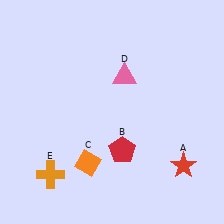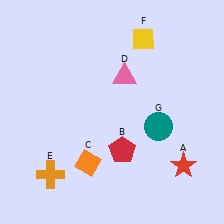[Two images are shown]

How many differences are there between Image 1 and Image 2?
There are 2 differences between the two images.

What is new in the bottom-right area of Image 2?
A teal circle (G) was added in the bottom-right area of Image 2.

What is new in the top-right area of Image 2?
A yellow diamond (F) was added in the top-right area of Image 2.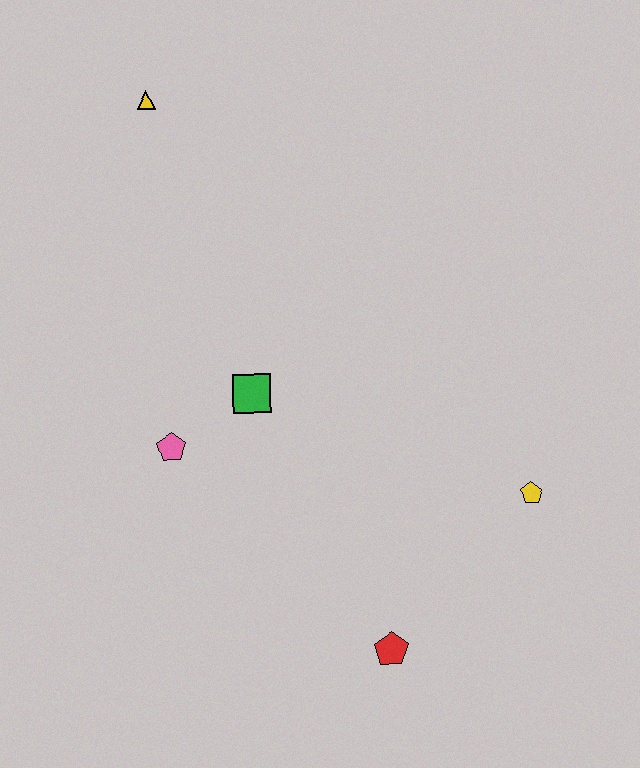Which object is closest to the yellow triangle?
The green square is closest to the yellow triangle.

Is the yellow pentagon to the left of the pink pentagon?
No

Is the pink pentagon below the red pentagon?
No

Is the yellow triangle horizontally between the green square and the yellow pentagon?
No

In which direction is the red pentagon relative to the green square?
The red pentagon is below the green square.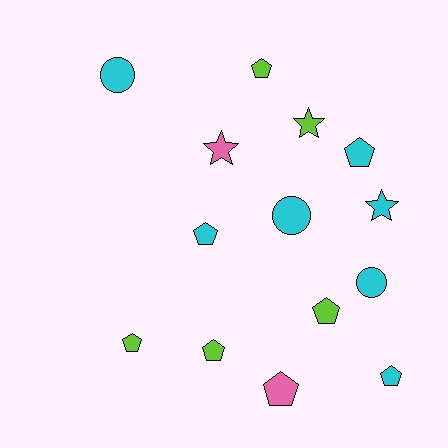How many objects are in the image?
There are 14 objects.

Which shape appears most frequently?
Pentagon, with 8 objects.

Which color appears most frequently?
Cyan, with 7 objects.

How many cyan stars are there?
There is 1 cyan star.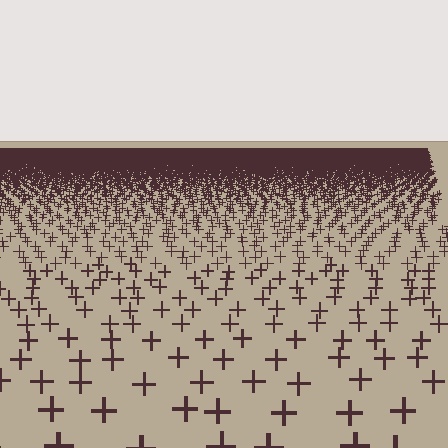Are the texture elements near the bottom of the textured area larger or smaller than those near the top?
Larger. Near the bottom, elements are closer to the viewer and appear at a bigger on-screen size.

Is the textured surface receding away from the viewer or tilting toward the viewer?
The surface is receding away from the viewer. Texture elements get smaller and denser toward the top.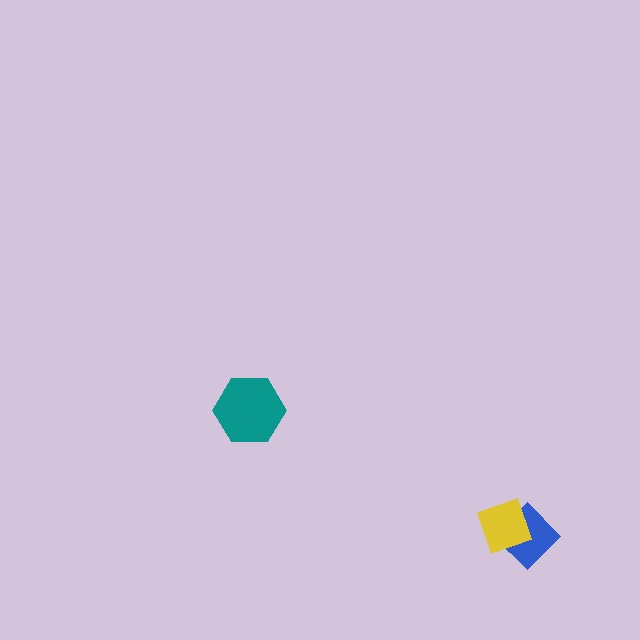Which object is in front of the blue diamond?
The yellow diamond is in front of the blue diamond.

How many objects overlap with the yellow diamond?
1 object overlaps with the yellow diamond.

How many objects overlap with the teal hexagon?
0 objects overlap with the teal hexagon.